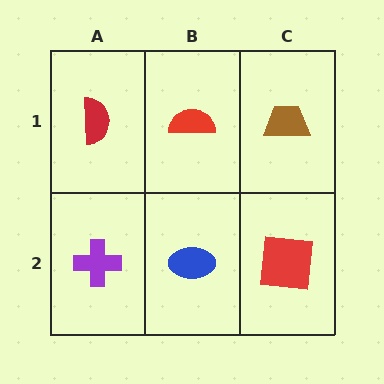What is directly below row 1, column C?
A red square.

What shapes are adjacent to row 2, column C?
A brown trapezoid (row 1, column C), a blue ellipse (row 2, column B).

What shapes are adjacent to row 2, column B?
A red semicircle (row 1, column B), a purple cross (row 2, column A), a red square (row 2, column C).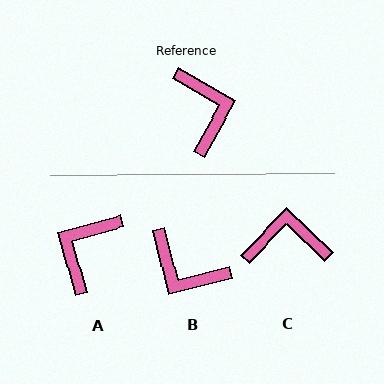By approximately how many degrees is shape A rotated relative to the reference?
Approximately 135 degrees counter-clockwise.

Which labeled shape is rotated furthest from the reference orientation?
B, about 136 degrees away.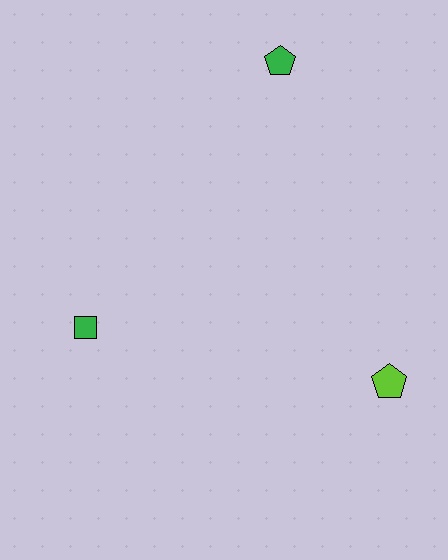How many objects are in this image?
There are 3 objects.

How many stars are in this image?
There are no stars.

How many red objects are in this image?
There are no red objects.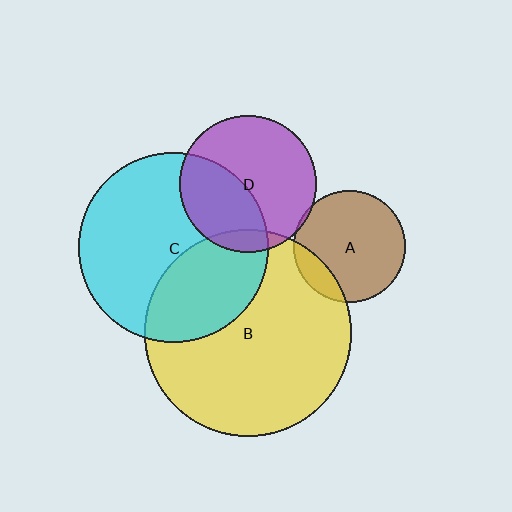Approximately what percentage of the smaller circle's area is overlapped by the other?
Approximately 5%.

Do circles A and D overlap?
Yes.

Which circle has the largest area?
Circle B (yellow).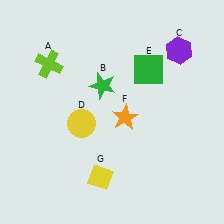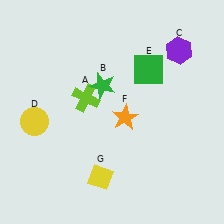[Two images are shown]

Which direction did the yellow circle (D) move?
The yellow circle (D) moved left.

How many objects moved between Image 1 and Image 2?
2 objects moved between the two images.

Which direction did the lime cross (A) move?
The lime cross (A) moved right.